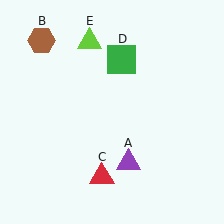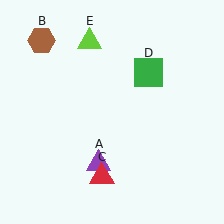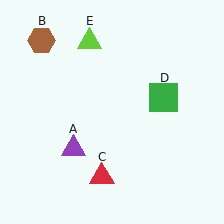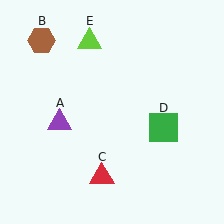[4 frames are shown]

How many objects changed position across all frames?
2 objects changed position: purple triangle (object A), green square (object D).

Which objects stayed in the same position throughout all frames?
Brown hexagon (object B) and red triangle (object C) and lime triangle (object E) remained stationary.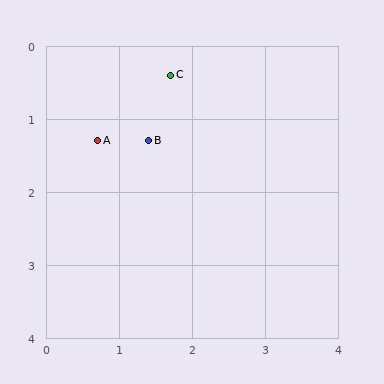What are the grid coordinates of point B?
Point B is at approximately (1.4, 1.3).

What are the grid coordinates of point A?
Point A is at approximately (0.7, 1.3).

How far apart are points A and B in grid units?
Points A and B are about 0.7 grid units apart.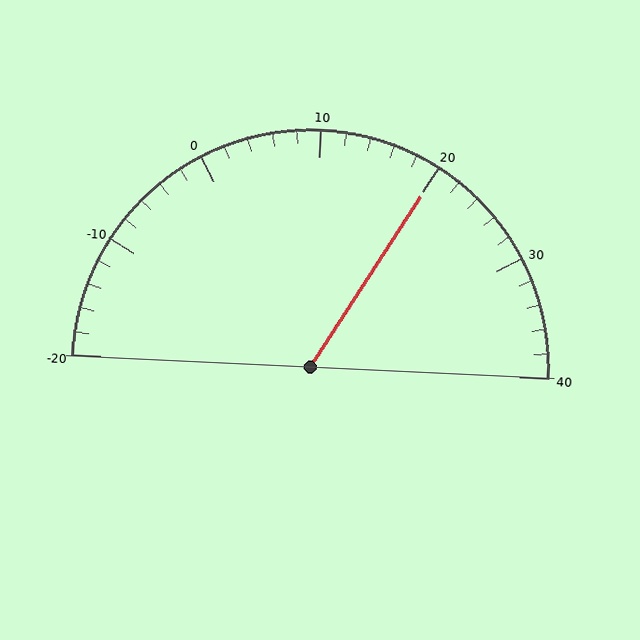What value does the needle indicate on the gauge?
The needle indicates approximately 20.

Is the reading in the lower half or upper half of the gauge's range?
The reading is in the upper half of the range (-20 to 40).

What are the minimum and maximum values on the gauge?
The gauge ranges from -20 to 40.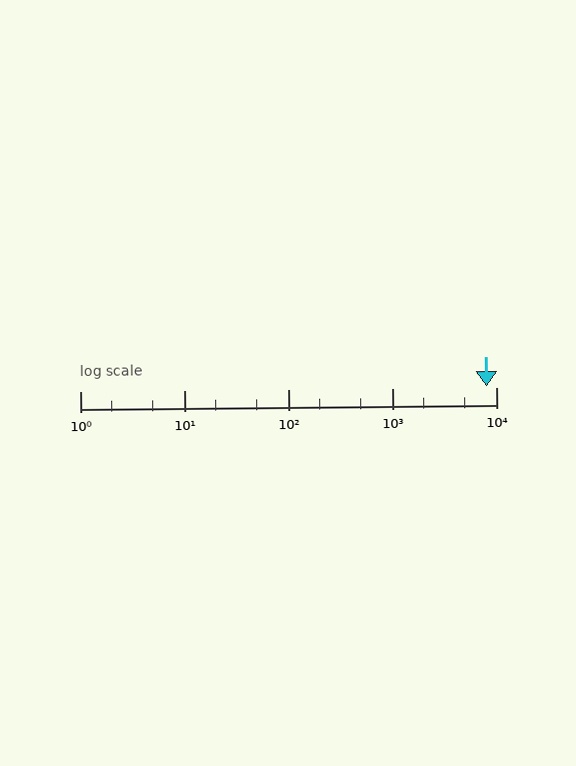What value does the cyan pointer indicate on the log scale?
The pointer indicates approximately 8100.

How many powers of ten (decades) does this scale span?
The scale spans 4 decades, from 1 to 10000.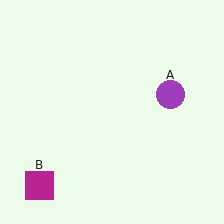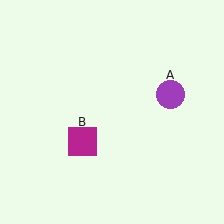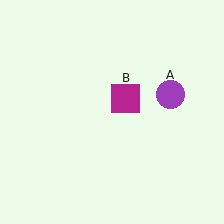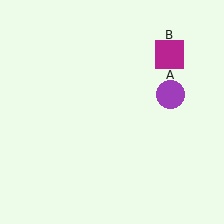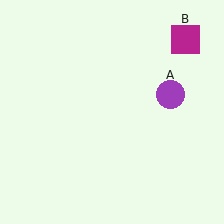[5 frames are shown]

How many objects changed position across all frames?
1 object changed position: magenta square (object B).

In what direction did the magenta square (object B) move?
The magenta square (object B) moved up and to the right.